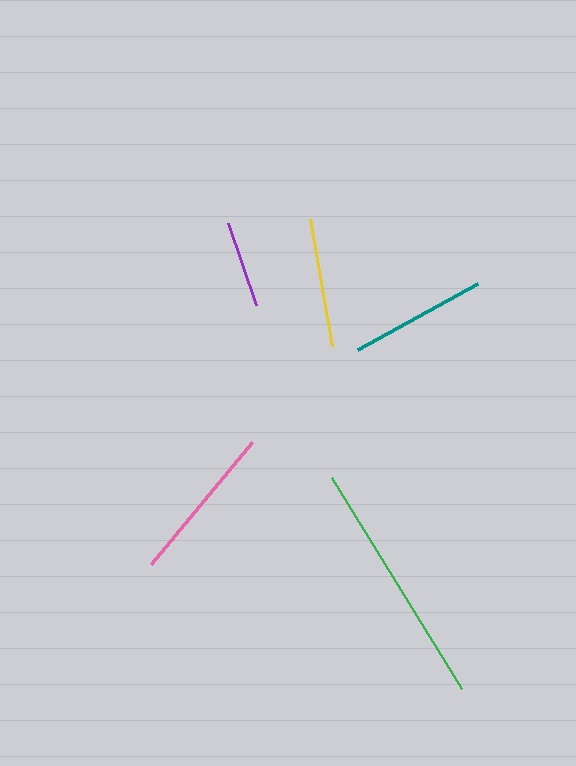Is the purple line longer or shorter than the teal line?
The teal line is longer than the purple line.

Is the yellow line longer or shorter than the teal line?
The teal line is longer than the yellow line.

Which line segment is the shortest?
The purple line is the shortest at approximately 87 pixels.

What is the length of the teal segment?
The teal segment is approximately 137 pixels long.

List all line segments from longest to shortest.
From longest to shortest: green, pink, teal, yellow, purple.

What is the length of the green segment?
The green segment is approximately 248 pixels long.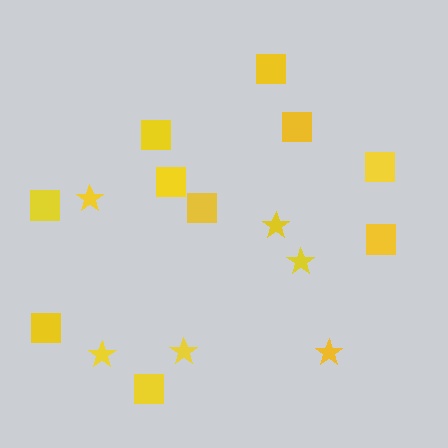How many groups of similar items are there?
There are 2 groups: one group of squares (10) and one group of stars (6).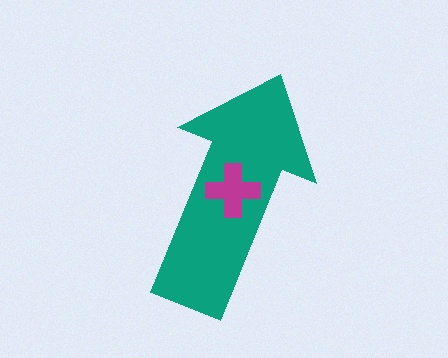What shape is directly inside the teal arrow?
The magenta cross.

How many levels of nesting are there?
2.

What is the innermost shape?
The magenta cross.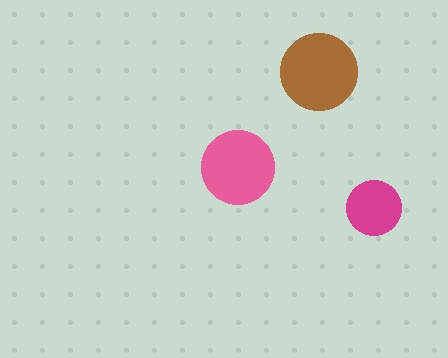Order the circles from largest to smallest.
the brown one, the pink one, the magenta one.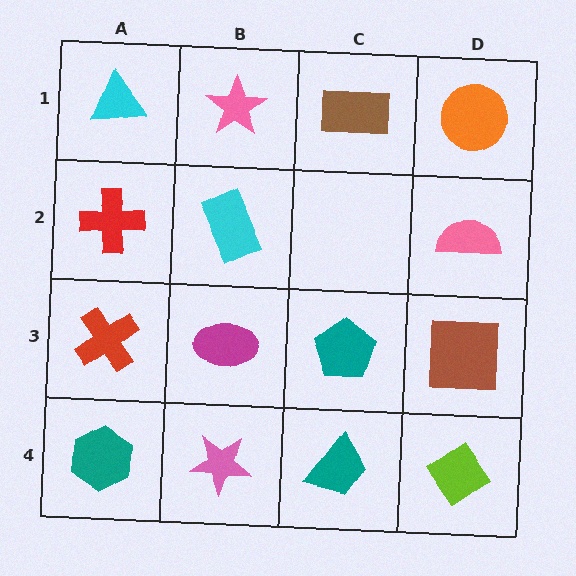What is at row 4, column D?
A lime diamond.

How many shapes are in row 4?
4 shapes.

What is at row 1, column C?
A brown rectangle.